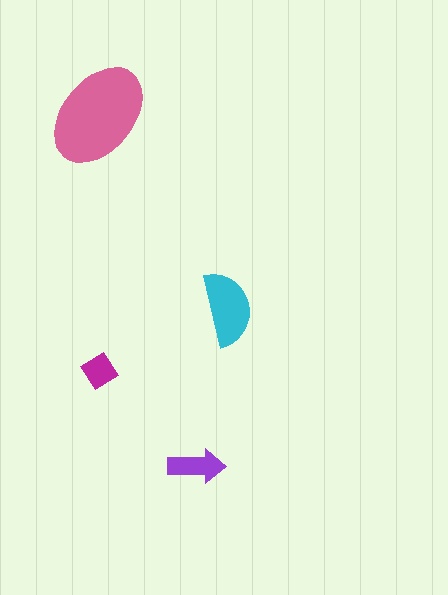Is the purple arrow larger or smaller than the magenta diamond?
Larger.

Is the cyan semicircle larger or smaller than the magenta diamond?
Larger.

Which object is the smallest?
The magenta diamond.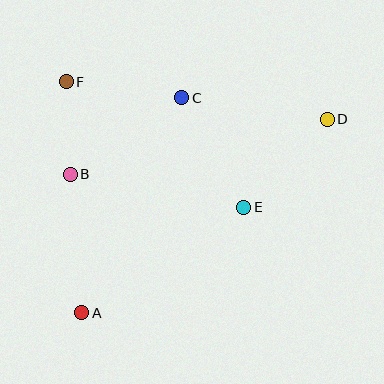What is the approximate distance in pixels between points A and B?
The distance between A and B is approximately 139 pixels.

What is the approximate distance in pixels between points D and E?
The distance between D and E is approximately 121 pixels.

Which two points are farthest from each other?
Points A and D are farthest from each other.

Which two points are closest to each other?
Points B and F are closest to each other.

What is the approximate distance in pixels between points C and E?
The distance between C and E is approximately 126 pixels.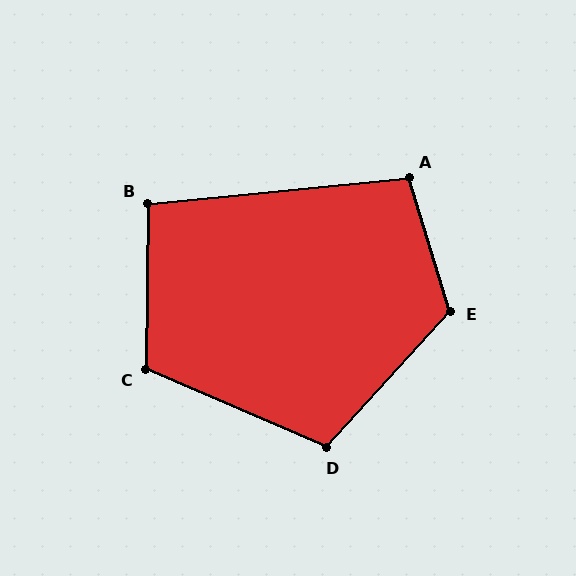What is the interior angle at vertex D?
Approximately 109 degrees (obtuse).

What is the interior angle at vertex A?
Approximately 101 degrees (obtuse).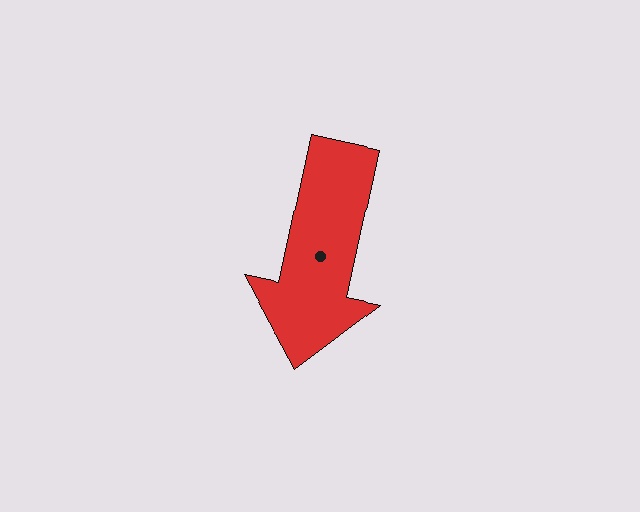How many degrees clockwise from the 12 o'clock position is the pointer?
Approximately 192 degrees.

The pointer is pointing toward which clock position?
Roughly 6 o'clock.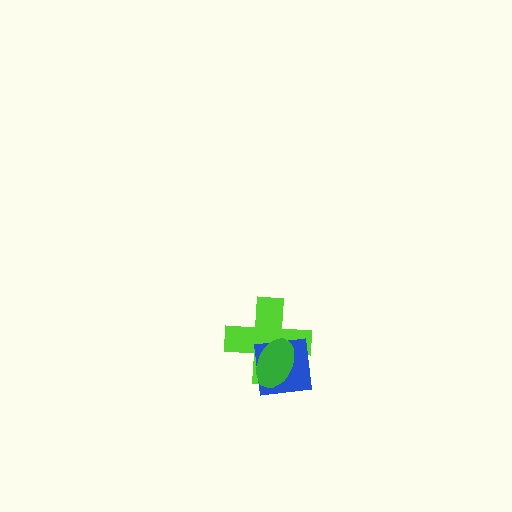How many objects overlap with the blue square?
2 objects overlap with the blue square.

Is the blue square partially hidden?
Yes, it is partially covered by another shape.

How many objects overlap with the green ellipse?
2 objects overlap with the green ellipse.